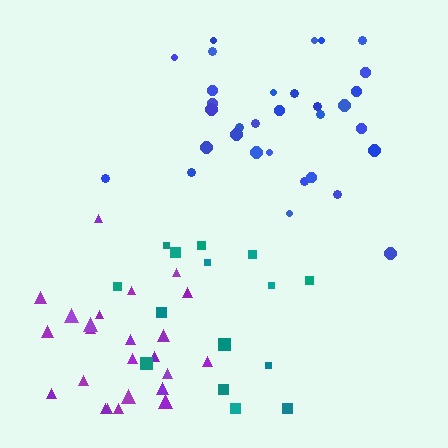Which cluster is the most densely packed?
Purple.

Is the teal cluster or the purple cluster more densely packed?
Purple.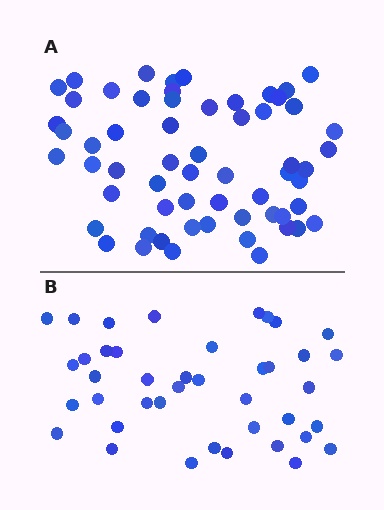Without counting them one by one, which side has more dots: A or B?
Region A (the top region) has more dots.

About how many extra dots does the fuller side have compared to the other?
Region A has approximately 20 more dots than region B.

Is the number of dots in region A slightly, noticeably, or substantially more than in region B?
Region A has substantially more. The ratio is roughly 1.5 to 1.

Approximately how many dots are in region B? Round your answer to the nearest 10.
About 40 dots. (The exact count is 41, which rounds to 40.)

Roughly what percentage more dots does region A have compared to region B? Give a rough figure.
About 45% more.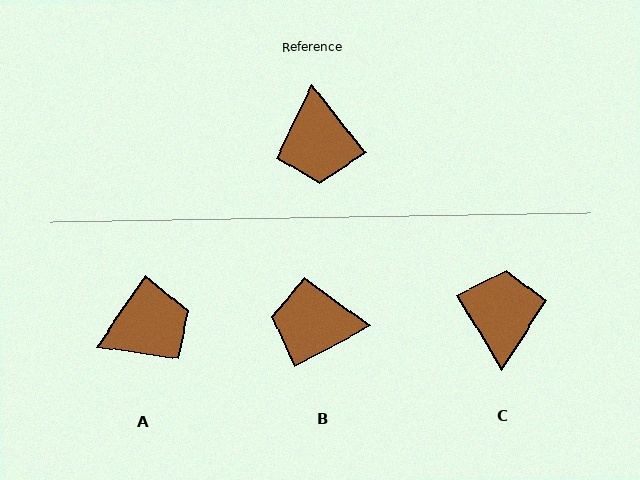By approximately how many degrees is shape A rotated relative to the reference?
Approximately 108 degrees counter-clockwise.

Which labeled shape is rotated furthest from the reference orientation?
C, about 173 degrees away.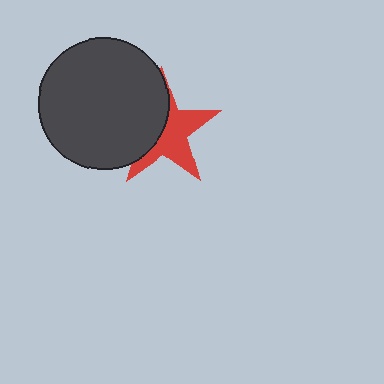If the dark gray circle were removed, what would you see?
You would see the complete red star.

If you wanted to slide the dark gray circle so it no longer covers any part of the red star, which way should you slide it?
Slide it left — that is the most direct way to separate the two shapes.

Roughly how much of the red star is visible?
About half of it is visible (roughly 54%).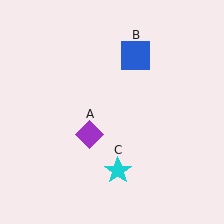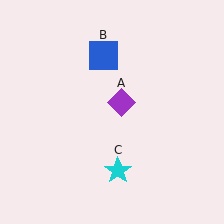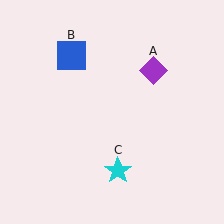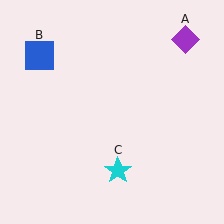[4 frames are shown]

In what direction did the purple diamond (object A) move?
The purple diamond (object A) moved up and to the right.